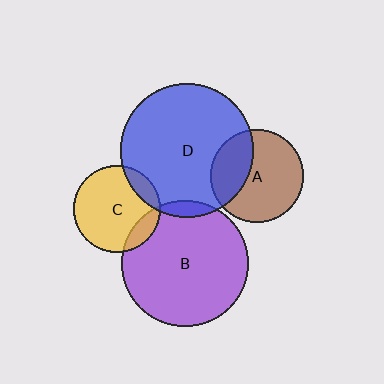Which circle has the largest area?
Circle D (blue).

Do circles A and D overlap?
Yes.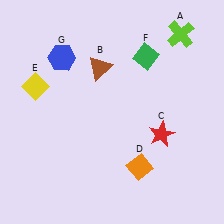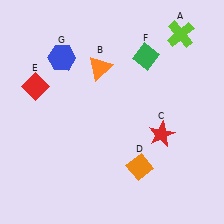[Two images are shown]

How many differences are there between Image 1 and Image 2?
There are 2 differences between the two images.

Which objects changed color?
B changed from brown to orange. E changed from yellow to red.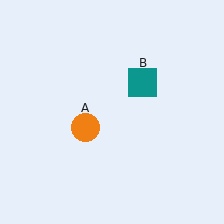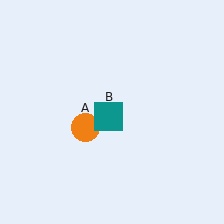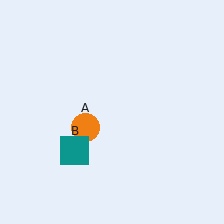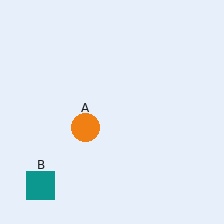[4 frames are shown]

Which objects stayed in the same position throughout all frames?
Orange circle (object A) remained stationary.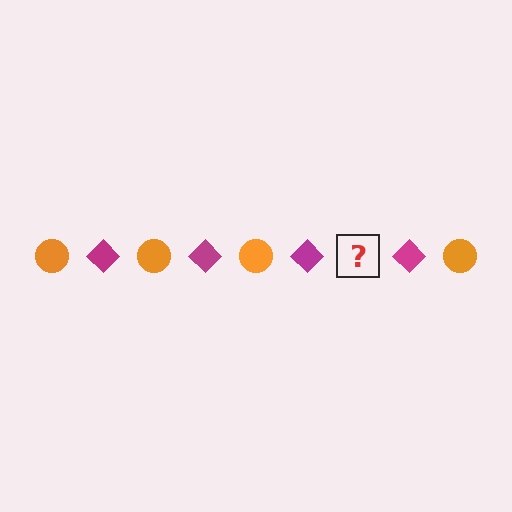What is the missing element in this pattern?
The missing element is an orange circle.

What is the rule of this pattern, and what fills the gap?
The rule is that the pattern alternates between orange circle and magenta diamond. The gap should be filled with an orange circle.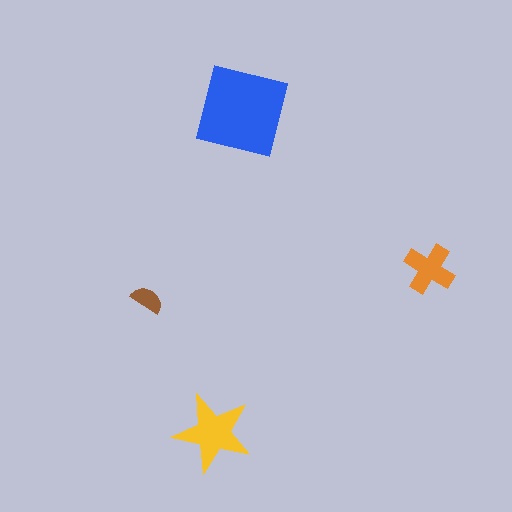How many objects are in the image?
There are 4 objects in the image.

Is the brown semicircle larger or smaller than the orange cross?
Smaller.